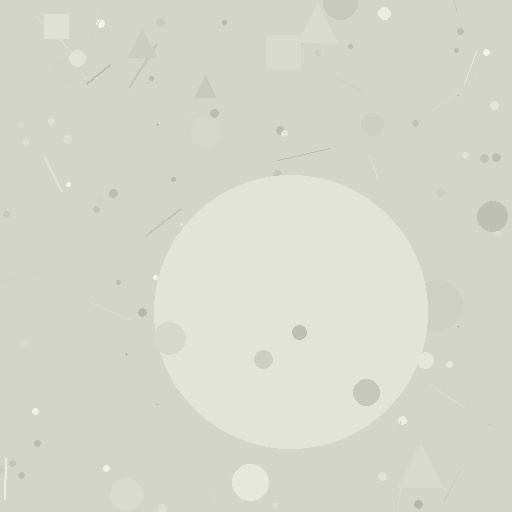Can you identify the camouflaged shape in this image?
The camouflaged shape is a circle.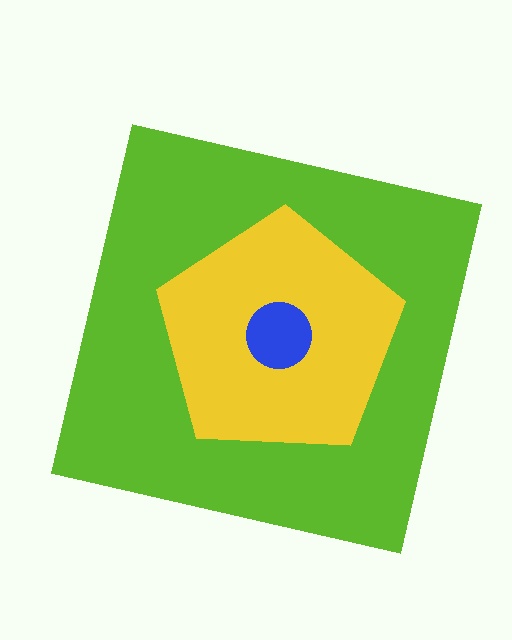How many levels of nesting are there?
3.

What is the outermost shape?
The lime square.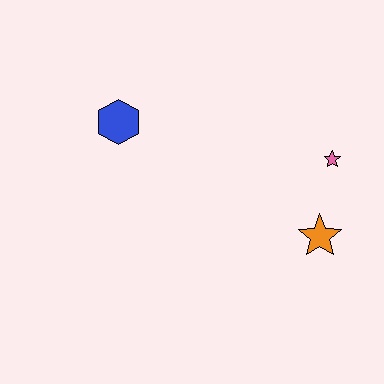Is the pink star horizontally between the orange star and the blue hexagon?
No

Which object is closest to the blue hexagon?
The pink star is closest to the blue hexagon.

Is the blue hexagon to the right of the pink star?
No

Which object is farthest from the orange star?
The blue hexagon is farthest from the orange star.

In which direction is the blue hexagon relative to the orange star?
The blue hexagon is to the left of the orange star.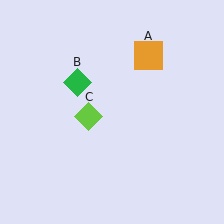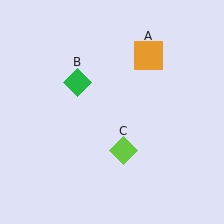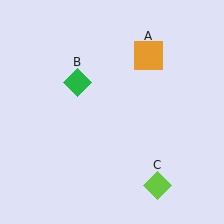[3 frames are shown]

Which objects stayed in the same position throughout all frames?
Orange square (object A) and green diamond (object B) remained stationary.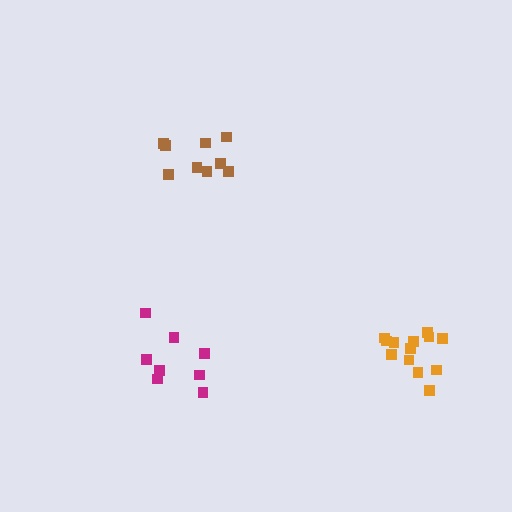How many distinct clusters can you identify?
There are 3 distinct clusters.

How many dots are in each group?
Group 1: 9 dots, Group 2: 13 dots, Group 3: 8 dots (30 total).